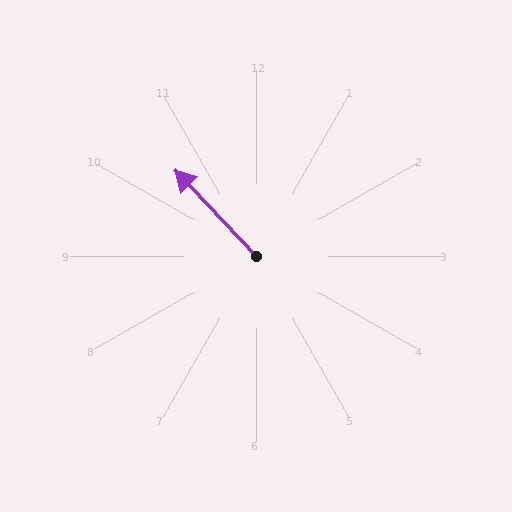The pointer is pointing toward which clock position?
Roughly 11 o'clock.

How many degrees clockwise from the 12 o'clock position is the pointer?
Approximately 317 degrees.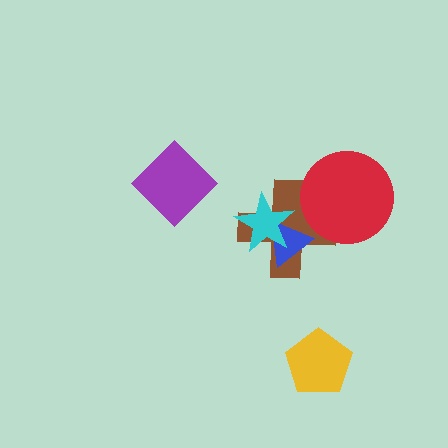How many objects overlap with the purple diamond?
0 objects overlap with the purple diamond.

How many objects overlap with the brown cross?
3 objects overlap with the brown cross.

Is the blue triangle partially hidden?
Yes, it is partially covered by another shape.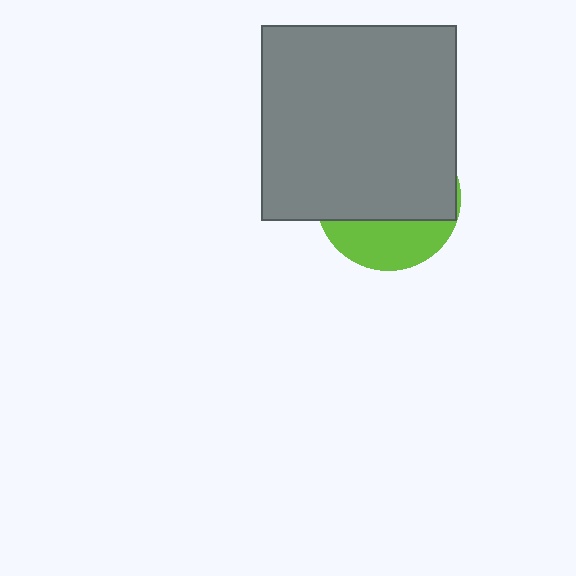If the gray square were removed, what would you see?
You would see the complete lime circle.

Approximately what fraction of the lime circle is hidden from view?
Roughly 69% of the lime circle is hidden behind the gray square.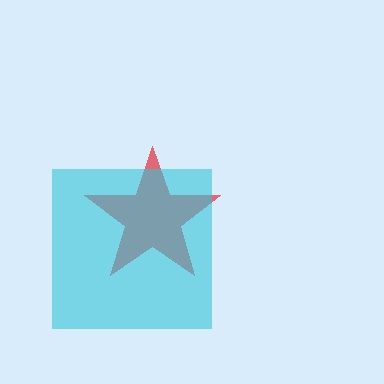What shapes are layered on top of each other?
The layered shapes are: a red star, a cyan square.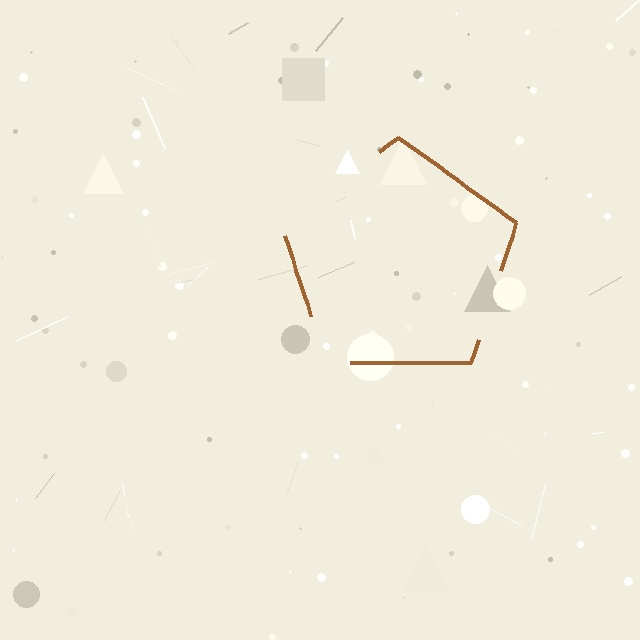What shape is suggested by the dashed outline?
The dashed outline suggests a pentagon.